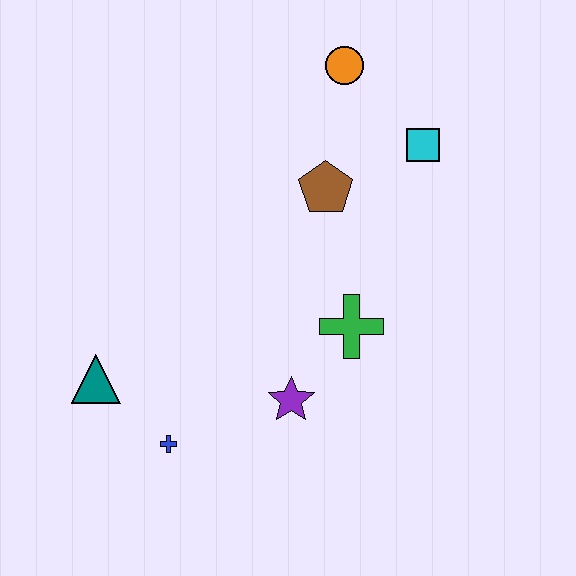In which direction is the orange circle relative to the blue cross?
The orange circle is above the blue cross.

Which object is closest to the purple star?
The green cross is closest to the purple star.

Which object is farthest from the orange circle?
The blue cross is farthest from the orange circle.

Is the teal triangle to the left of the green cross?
Yes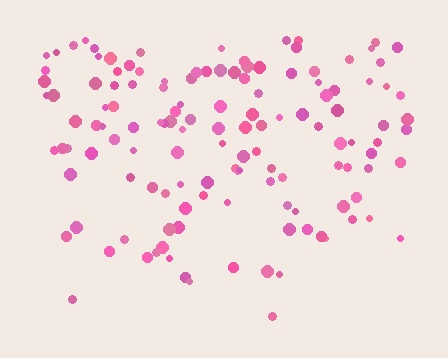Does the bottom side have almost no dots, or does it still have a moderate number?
Still a moderate number, just noticeably fewer than the top.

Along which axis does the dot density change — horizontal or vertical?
Vertical.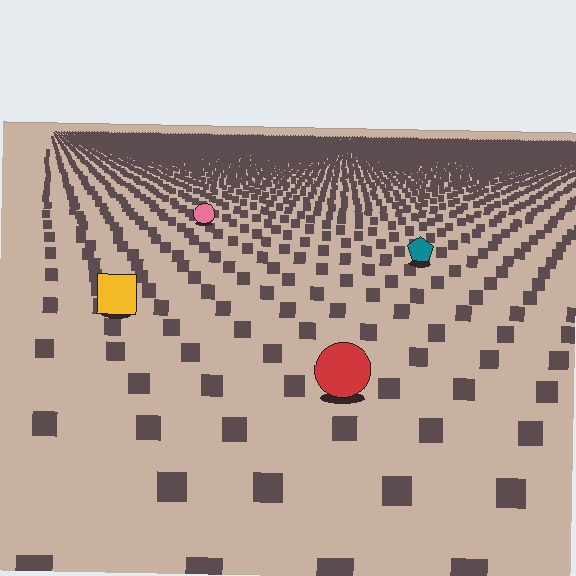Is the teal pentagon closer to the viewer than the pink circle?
Yes. The teal pentagon is closer — you can tell from the texture gradient: the ground texture is coarser near it.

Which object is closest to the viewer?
The red circle is closest. The texture marks near it are larger and more spread out.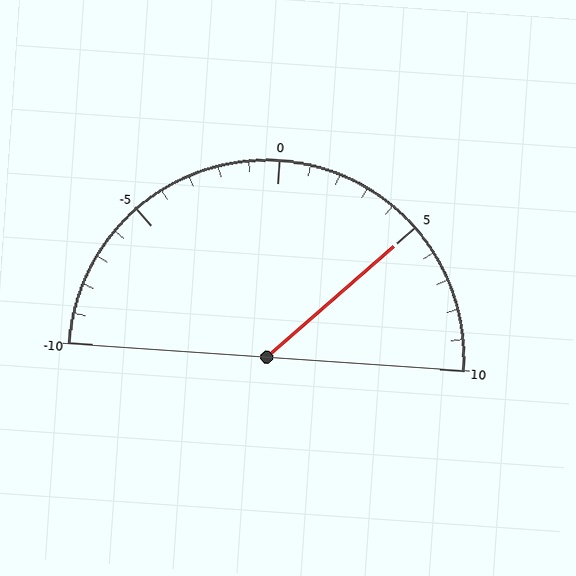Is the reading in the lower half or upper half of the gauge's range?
The reading is in the upper half of the range (-10 to 10).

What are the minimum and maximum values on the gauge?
The gauge ranges from -10 to 10.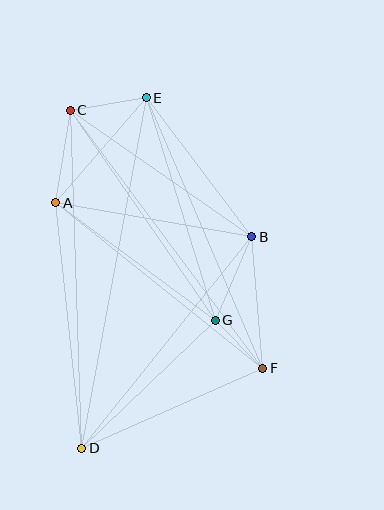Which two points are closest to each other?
Points F and G are closest to each other.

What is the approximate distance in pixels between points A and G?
The distance between A and G is approximately 198 pixels.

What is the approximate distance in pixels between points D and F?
The distance between D and F is approximately 198 pixels.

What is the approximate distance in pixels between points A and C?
The distance between A and C is approximately 93 pixels.